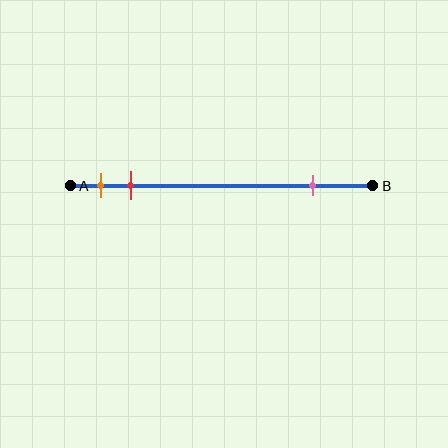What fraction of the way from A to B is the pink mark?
The pink mark is approximately 80% (0.8) of the way from A to B.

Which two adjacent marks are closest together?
The orange and red marks are the closest adjacent pair.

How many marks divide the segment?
There are 3 marks dividing the segment.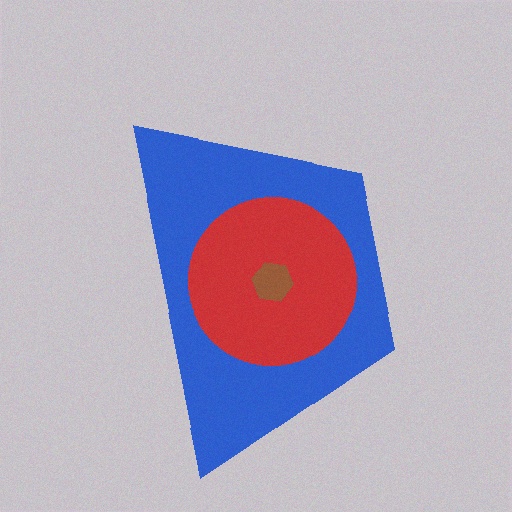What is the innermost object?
The brown hexagon.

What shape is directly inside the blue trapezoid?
The red circle.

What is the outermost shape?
The blue trapezoid.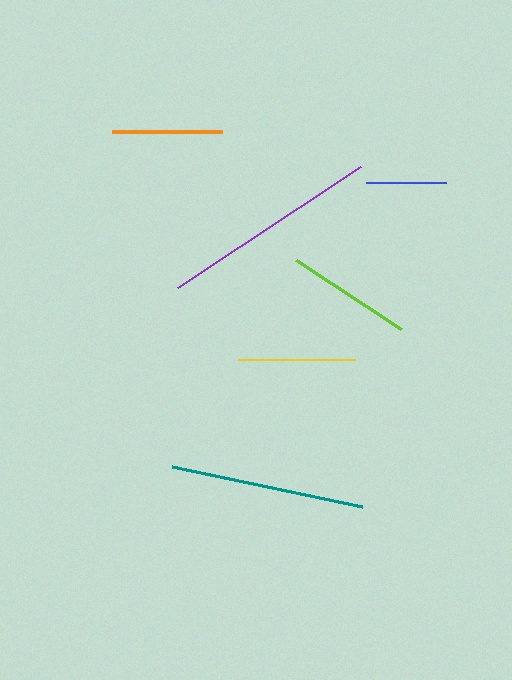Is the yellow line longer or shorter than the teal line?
The teal line is longer than the yellow line.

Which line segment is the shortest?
The blue line is the shortest at approximately 81 pixels.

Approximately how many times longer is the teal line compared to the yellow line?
The teal line is approximately 1.7 times the length of the yellow line.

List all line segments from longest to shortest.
From longest to shortest: purple, teal, lime, yellow, orange, blue.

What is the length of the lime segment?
The lime segment is approximately 125 pixels long.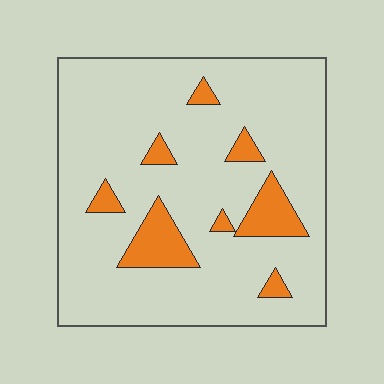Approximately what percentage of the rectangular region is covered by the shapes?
Approximately 15%.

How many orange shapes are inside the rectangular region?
8.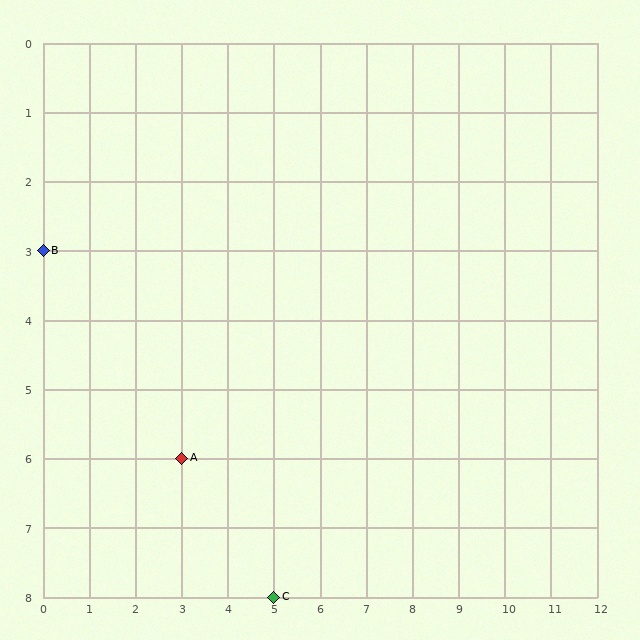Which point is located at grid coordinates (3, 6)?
Point A is at (3, 6).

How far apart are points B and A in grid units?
Points B and A are 3 columns and 3 rows apart (about 4.2 grid units diagonally).